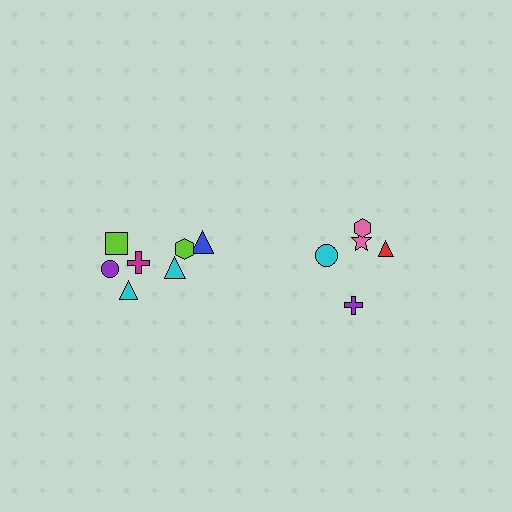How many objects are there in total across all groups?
There are 12 objects.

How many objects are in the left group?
There are 7 objects.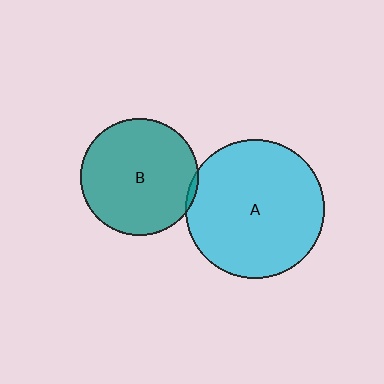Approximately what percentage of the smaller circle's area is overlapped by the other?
Approximately 5%.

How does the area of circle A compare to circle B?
Approximately 1.4 times.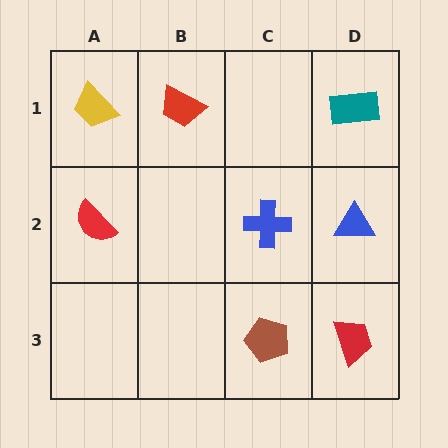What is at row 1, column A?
A yellow trapezoid.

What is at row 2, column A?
A red semicircle.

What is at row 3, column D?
A red trapezoid.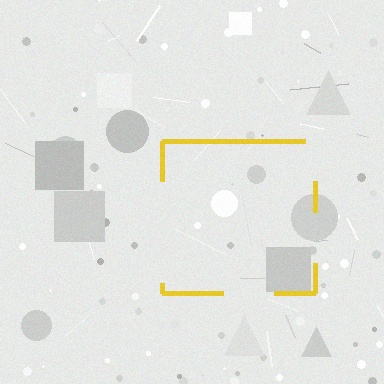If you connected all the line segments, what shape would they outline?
They would outline a square.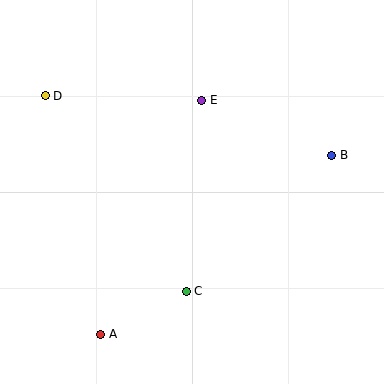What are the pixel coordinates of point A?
Point A is at (101, 334).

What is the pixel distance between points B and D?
The distance between B and D is 293 pixels.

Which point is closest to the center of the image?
Point E at (202, 100) is closest to the center.